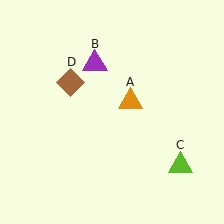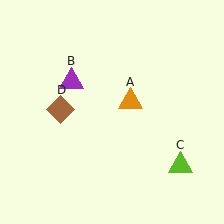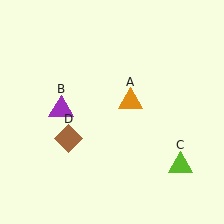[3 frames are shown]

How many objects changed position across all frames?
2 objects changed position: purple triangle (object B), brown diamond (object D).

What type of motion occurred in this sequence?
The purple triangle (object B), brown diamond (object D) rotated counterclockwise around the center of the scene.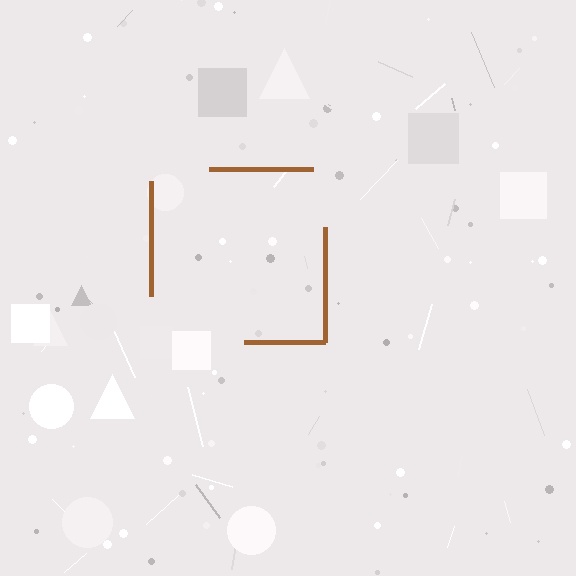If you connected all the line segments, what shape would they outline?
They would outline a square.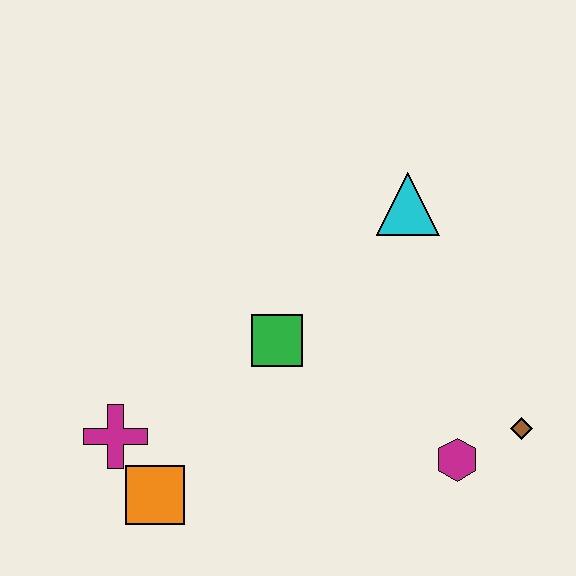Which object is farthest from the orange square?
The cyan triangle is farthest from the orange square.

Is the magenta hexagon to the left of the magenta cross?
No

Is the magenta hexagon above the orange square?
Yes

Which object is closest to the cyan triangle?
The green square is closest to the cyan triangle.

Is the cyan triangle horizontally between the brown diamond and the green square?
Yes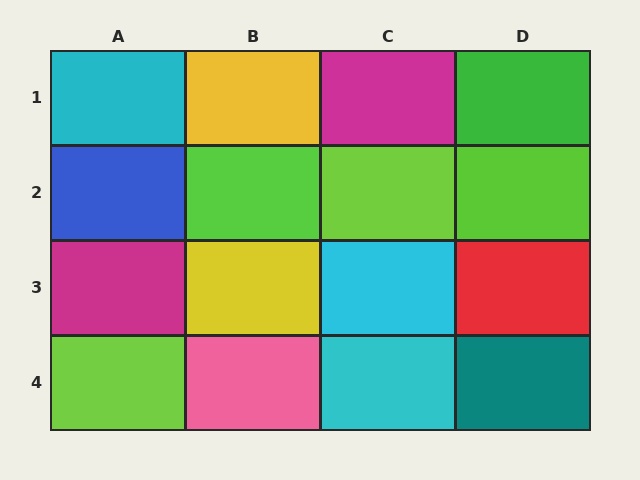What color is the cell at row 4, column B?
Pink.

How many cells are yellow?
2 cells are yellow.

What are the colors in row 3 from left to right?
Magenta, yellow, cyan, red.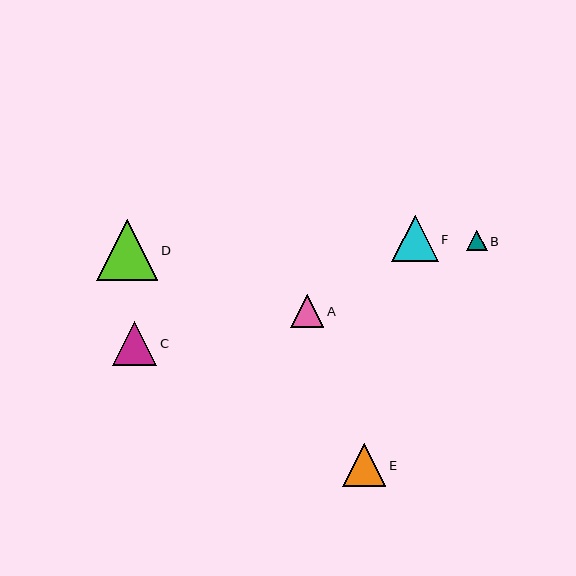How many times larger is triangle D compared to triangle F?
Triangle D is approximately 1.3 times the size of triangle F.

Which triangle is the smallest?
Triangle B is the smallest with a size of approximately 20 pixels.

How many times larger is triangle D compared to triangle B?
Triangle D is approximately 3.0 times the size of triangle B.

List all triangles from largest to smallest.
From largest to smallest: D, F, C, E, A, B.